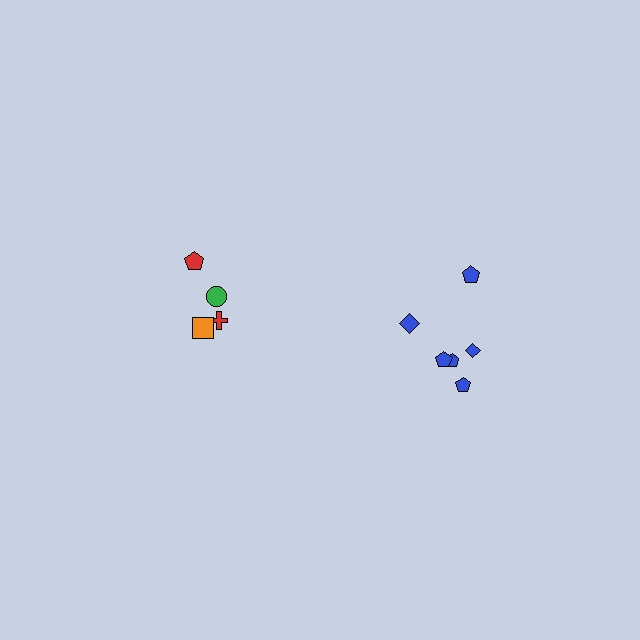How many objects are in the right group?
There are 6 objects.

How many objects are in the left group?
There are 4 objects.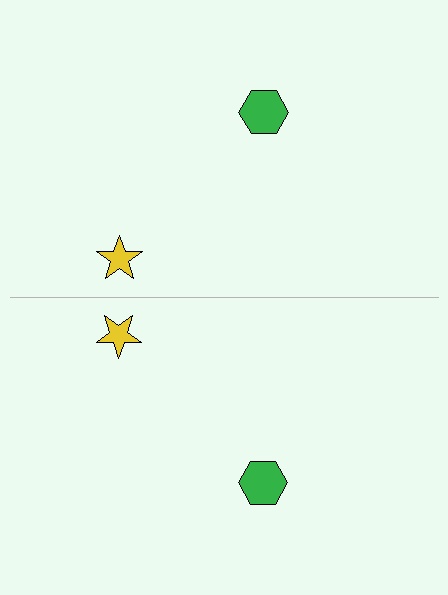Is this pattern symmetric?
Yes, this pattern has bilateral (reflection) symmetry.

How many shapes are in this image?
There are 4 shapes in this image.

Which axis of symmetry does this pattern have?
The pattern has a horizontal axis of symmetry running through the center of the image.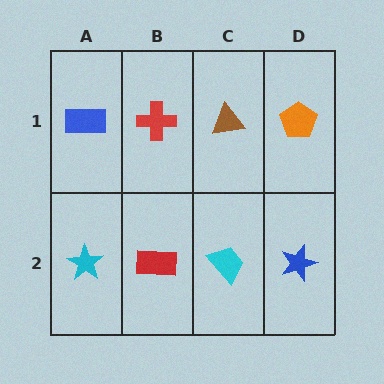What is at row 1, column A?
A blue rectangle.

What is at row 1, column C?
A brown triangle.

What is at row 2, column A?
A cyan star.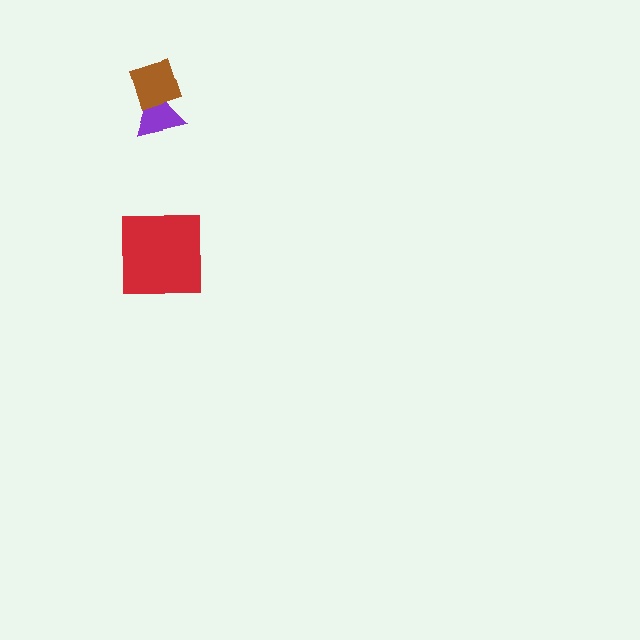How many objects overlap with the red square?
0 objects overlap with the red square.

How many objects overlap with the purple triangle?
1 object overlaps with the purple triangle.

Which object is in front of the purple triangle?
The brown diamond is in front of the purple triangle.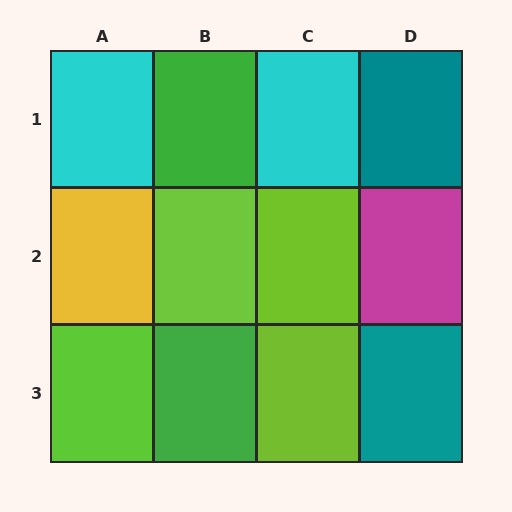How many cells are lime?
4 cells are lime.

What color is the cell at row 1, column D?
Teal.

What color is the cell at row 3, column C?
Lime.